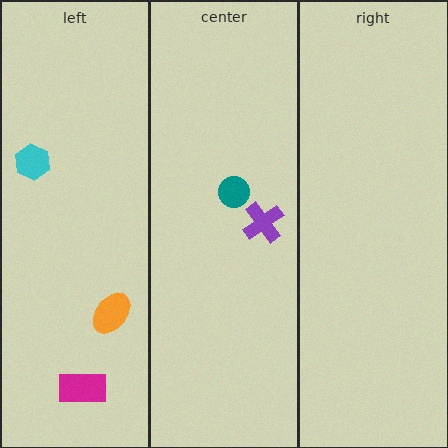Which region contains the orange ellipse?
The left region.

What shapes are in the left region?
The orange ellipse, the magenta rectangle, the cyan hexagon.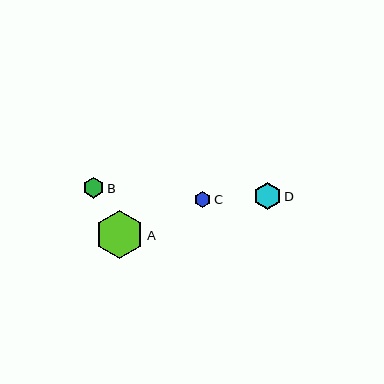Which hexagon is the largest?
Hexagon A is the largest with a size of approximately 48 pixels.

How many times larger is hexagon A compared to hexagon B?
Hexagon A is approximately 2.3 times the size of hexagon B.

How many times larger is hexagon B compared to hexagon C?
Hexagon B is approximately 1.3 times the size of hexagon C.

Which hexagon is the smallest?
Hexagon C is the smallest with a size of approximately 17 pixels.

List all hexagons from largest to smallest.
From largest to smallest: A, D, B, C.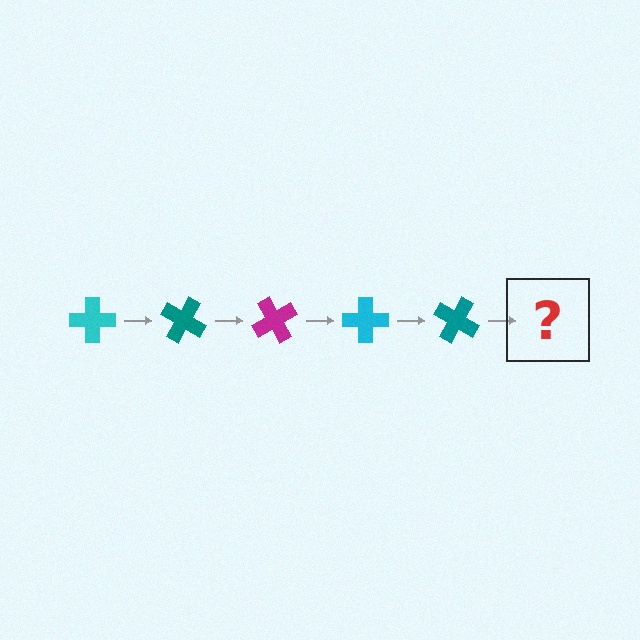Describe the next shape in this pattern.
It should be a magenta cross, rotated 150 degrees from the start.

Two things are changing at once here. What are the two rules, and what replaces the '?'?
The two rules are that it rotates 30 degrees each step and the color cycles through cyan, teal, and magenta. The '?' should be a magenta cross, rotated 150 degrees from the start.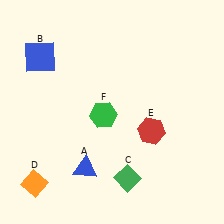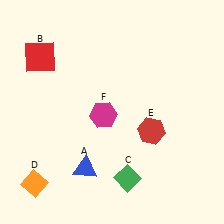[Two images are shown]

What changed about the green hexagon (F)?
In Image 1, F is green. In Image 2, it changed to magenta.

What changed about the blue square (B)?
In Image 1, B is blue. In Image 2, it changed to red.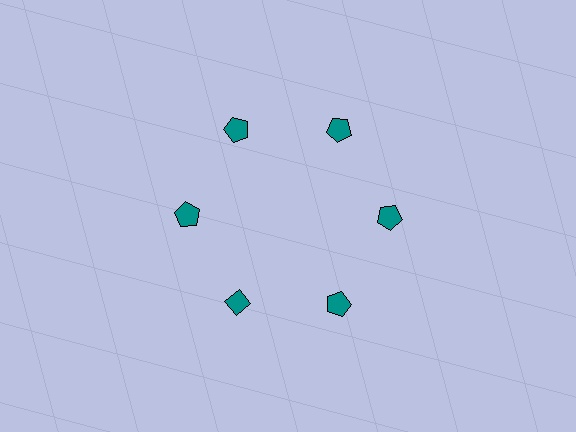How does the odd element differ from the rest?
It has a different shape: diamond instead of pentagon.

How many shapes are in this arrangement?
There are 6 shapes arranged in a ring pattern.